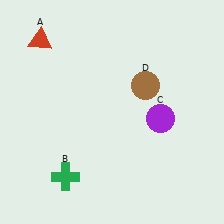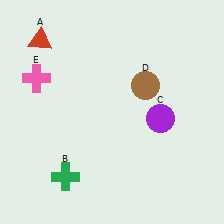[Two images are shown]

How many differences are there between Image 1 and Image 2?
There is 1 difference between the two images.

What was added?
A pink cross (E) was added in Image 2.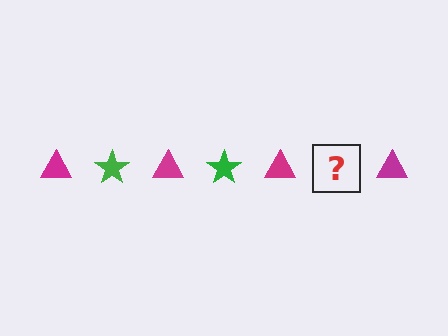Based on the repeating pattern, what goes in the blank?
The blank should be a green star.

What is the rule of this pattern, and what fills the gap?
The rule is that the pattern alternates between magenta triangle and green star. The gap should be filled with a green star.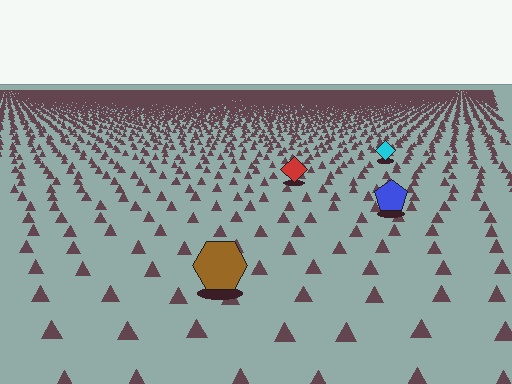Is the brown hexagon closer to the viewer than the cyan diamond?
Yes. The brown hexagon is closer — you can tell from the texture gradient: the ground texture is coarser near it.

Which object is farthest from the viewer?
The cyan diamond is farthest from the viewer. It appears smaller and the ground texture around it is denser.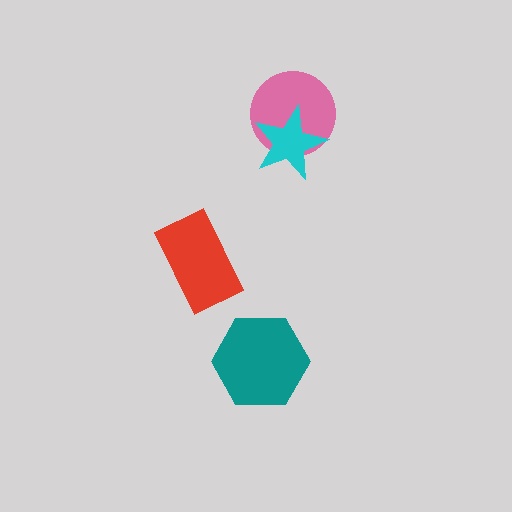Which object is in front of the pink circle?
The cyan star is in front of the pink circle.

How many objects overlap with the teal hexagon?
0 objects overlap with the teal hexagon.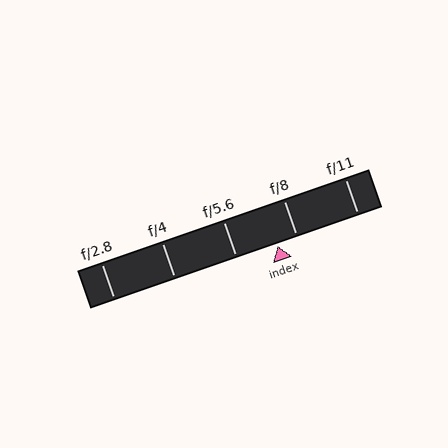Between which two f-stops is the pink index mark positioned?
The index mark is between f/5.6 and f/8.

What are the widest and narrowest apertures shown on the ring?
The widest aperture shown is f/2.8 and the narrowest is f/11.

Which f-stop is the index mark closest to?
The index mark is closest to f/8.